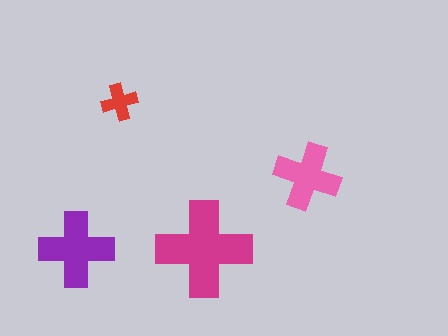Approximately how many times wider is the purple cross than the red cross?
About 2 times wider.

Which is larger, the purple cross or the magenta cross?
The magenta one.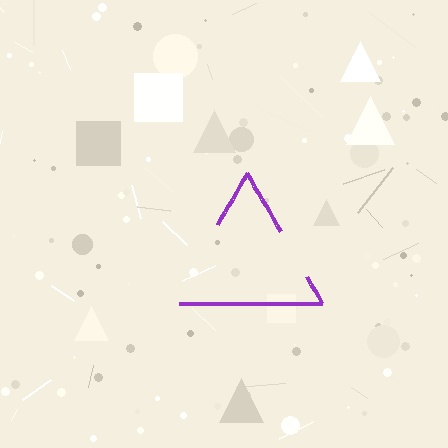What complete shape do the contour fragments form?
The contour fragments form a triangle.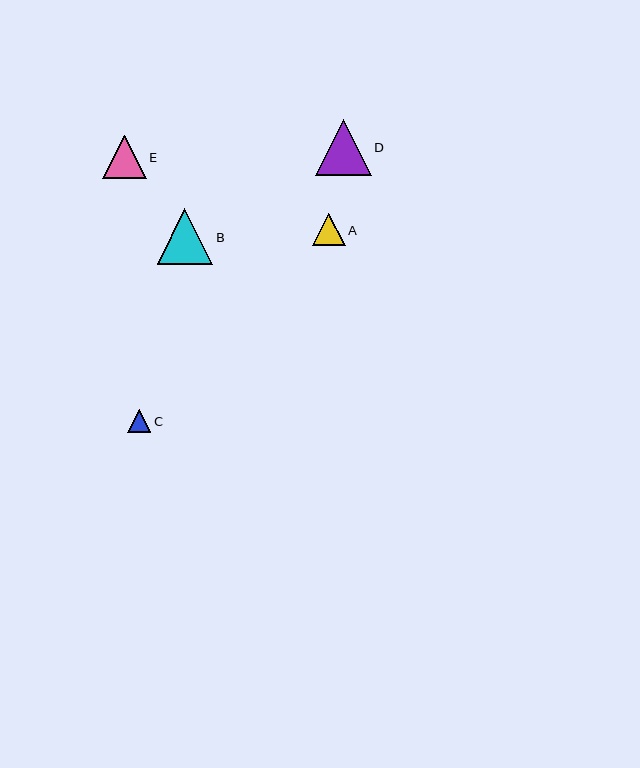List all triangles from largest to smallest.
From largest to smallest: D, B, E, A, C.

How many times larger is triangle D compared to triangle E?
Triangle D is approximately 1.3 times the size of triangle E.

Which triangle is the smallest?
Triangle C is the smallest with a size of approximately 23 pixels.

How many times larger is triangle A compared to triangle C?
Triangle A is approximately 1.4 times the size of triangle C.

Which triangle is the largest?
Triangle D is the largest with a size of approximately 55 pixels.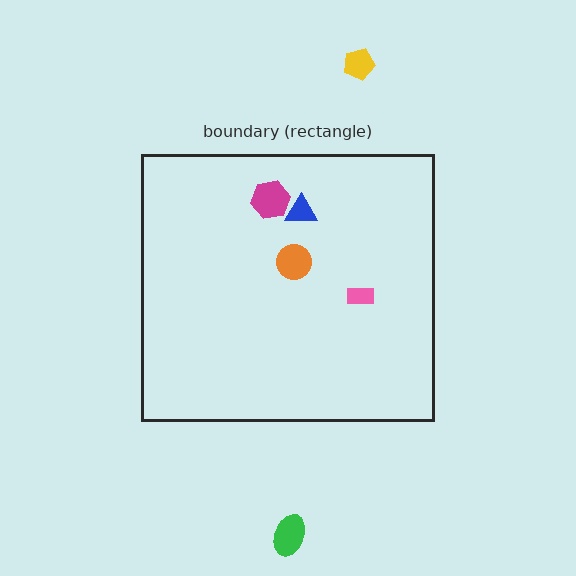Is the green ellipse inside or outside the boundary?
Outside.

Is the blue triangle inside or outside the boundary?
Inside.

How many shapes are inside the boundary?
4 inside, 2 outside.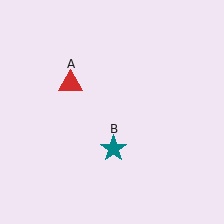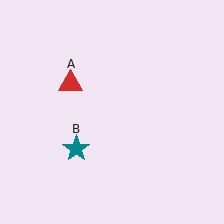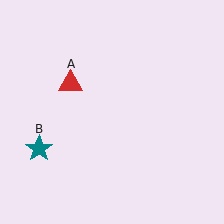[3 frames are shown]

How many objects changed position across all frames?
1 object changed position: teal star (object B).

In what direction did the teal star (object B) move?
The teal star (object B) moved left.